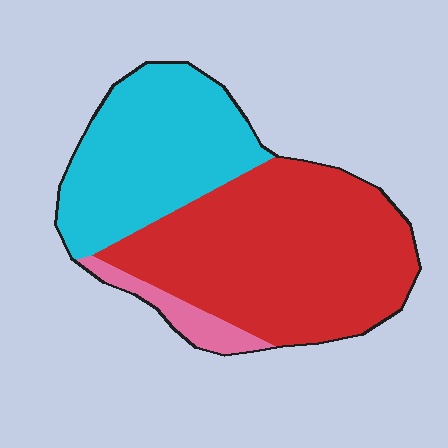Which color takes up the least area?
Pink, at roughly 5%.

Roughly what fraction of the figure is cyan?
Cyan covers roughly 35% of the figure.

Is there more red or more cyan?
Red.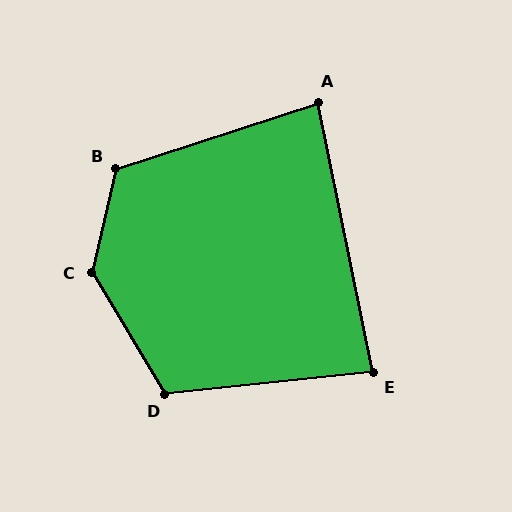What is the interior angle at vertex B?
Approximately 121 degrees (obtuse).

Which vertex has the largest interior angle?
C, at approximately 136 degrees.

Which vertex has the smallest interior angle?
A, at approximately 84 degrees.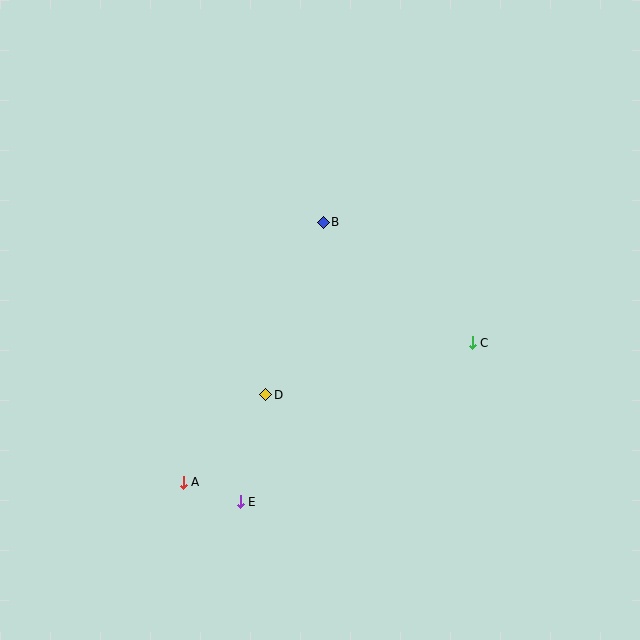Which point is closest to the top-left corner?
Point B is closest to the top-left corner.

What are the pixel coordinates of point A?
Point A is at (183, 482).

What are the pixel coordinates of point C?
Point C is at (472, 343).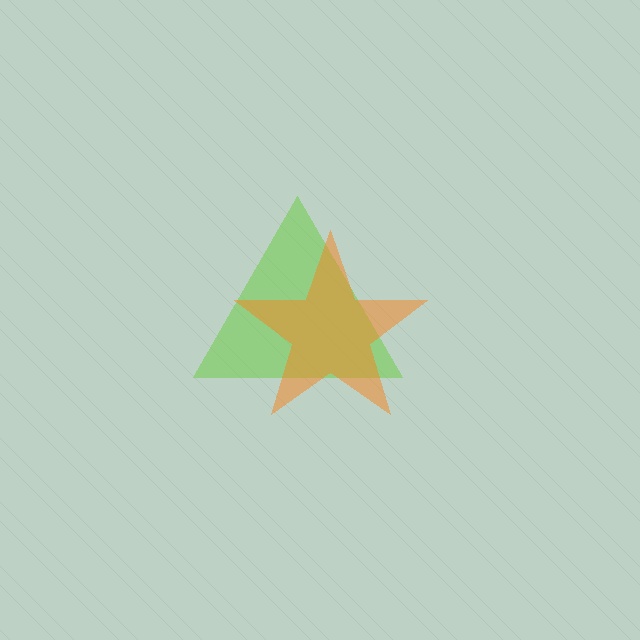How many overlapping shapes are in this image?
There are 2 overlapping shapes in the image.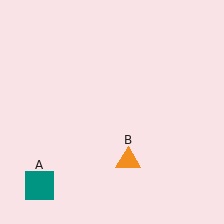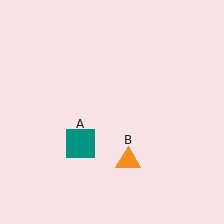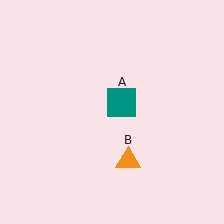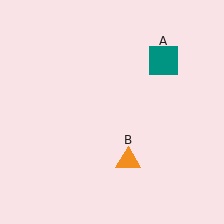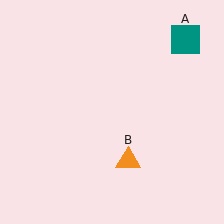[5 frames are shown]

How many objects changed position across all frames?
1 object changed position: teal square (object A).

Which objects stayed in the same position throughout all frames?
Orange triangle (object B) remained stationary.